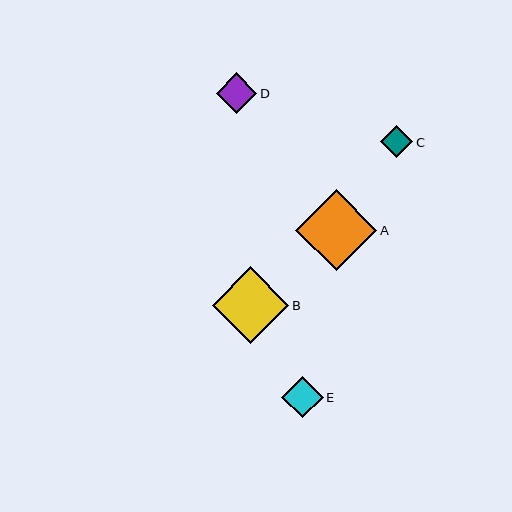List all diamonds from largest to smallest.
From largest to smallest: A, B, E, D, C.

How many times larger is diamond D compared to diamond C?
Diamond D is approximately 1.3 times the size of diamond C.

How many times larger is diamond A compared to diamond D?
Diamond A is approximately 2.0 times the size of diamond D.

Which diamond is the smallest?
Diamond C is the smallest with a size of approximately 32 pixels.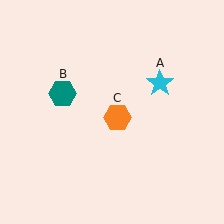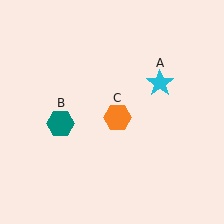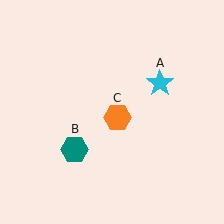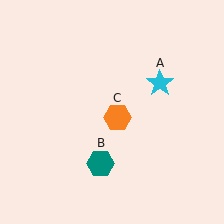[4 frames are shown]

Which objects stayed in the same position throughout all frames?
Cyan star (object A) and orange hexagon (object C) remained stationary.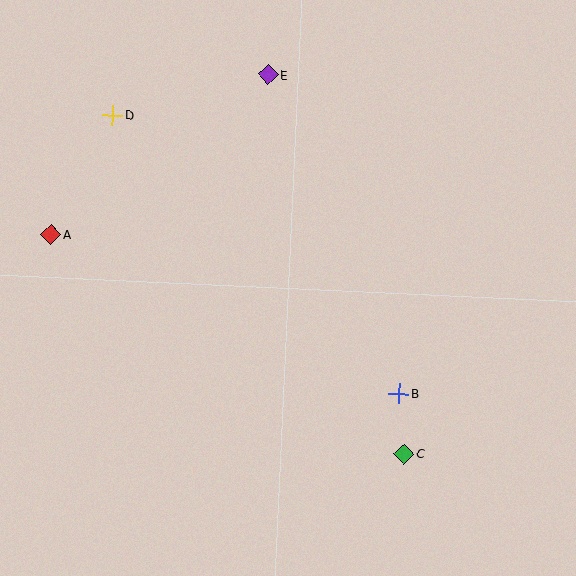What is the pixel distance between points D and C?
The distance between D and C is 447 pixels.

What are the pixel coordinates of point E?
Point E is at (268, 75).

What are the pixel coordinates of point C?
Point C is at (404, 454).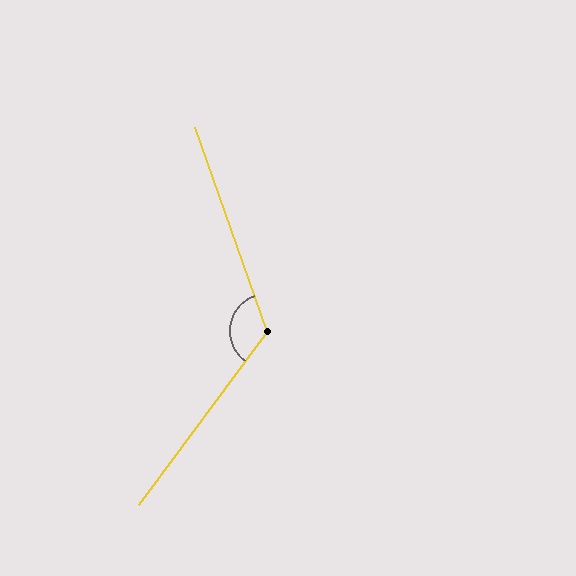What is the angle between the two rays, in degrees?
Approximately 124 degrees.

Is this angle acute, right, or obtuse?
It is obtuse.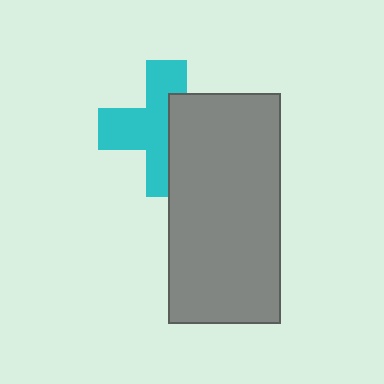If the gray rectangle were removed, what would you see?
You would see the complete cyan cross.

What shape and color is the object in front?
The object in front is a gray rectangle.